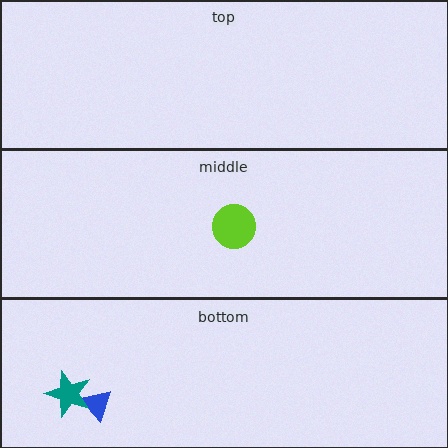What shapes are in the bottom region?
The blue triangle, the teal star.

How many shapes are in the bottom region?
2.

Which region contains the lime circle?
The middle region.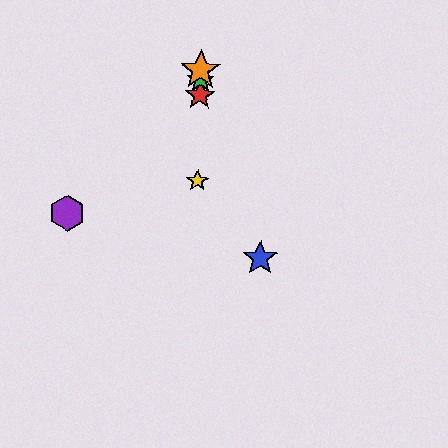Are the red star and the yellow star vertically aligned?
Yes, both are at x≈200.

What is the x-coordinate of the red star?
The red star is at x≈200.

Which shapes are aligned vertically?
The red star, the green star, the yellow star, the orange star are aligned vertically.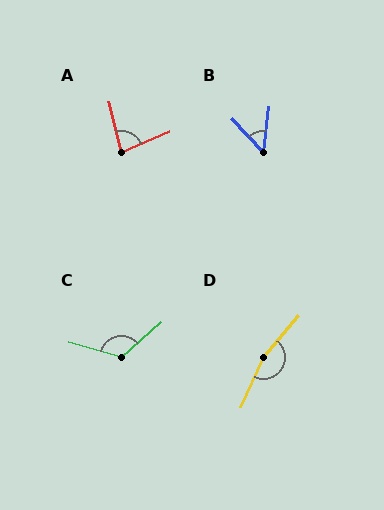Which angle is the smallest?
B, at approximately 50 degrees.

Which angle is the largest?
D, at approximately 163 degrees.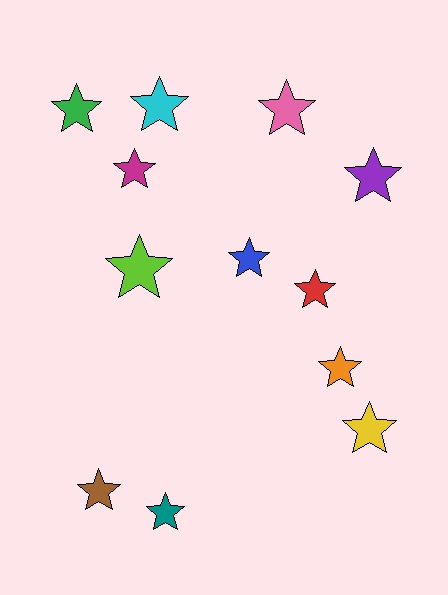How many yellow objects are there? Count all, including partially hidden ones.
There is 1 yellow object.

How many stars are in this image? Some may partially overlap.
There are 12 stars.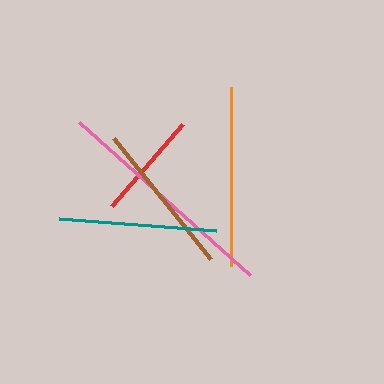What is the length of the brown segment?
The brown segment is approximately 155 pixels long.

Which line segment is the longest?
The pink line is the longest at approximately 229 pixels.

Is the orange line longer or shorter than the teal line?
The orange line is longer than the teal line.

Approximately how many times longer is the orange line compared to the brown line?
The orange line is approximately 1.2 times the length of the brown line.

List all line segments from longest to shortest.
From longest to shortest: pink, orange, teal, brown, red.